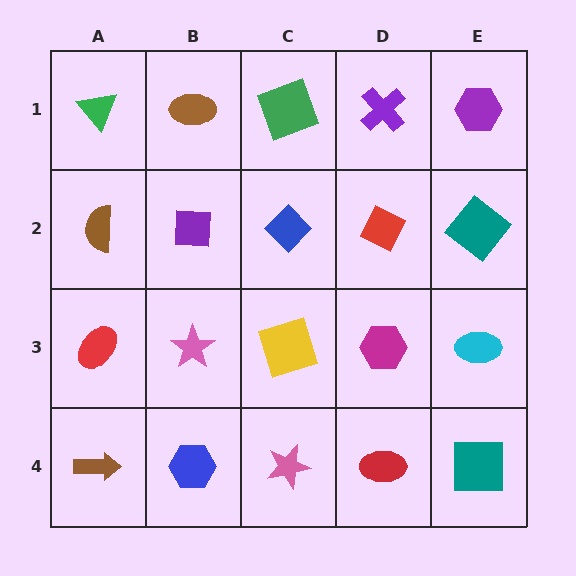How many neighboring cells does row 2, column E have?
3.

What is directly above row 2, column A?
A green triangle.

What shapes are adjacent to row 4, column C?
A yellow square (row 3, column C), a blue hexagon (row 4, column B), a red ellipse (row 4, column D).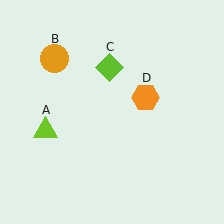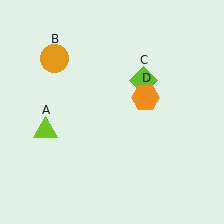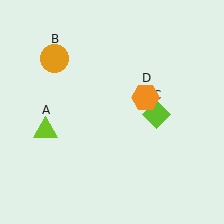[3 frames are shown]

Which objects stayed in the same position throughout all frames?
Lime triangle (object A) and orange circle (object B) and orange hexagon (object D) remained stationary.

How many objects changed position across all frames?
1 object changed position: lime diamond (object C).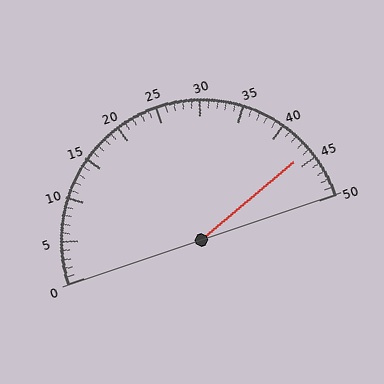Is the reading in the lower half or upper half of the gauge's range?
The reading is in the upper half of the range (0 to 50).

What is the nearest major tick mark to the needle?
The nearest major tick mark is 45.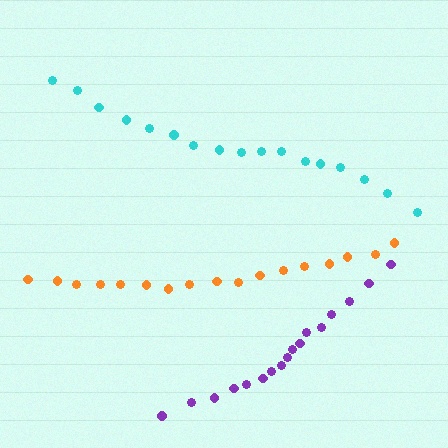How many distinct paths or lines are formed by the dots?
There are 3 distinct paths.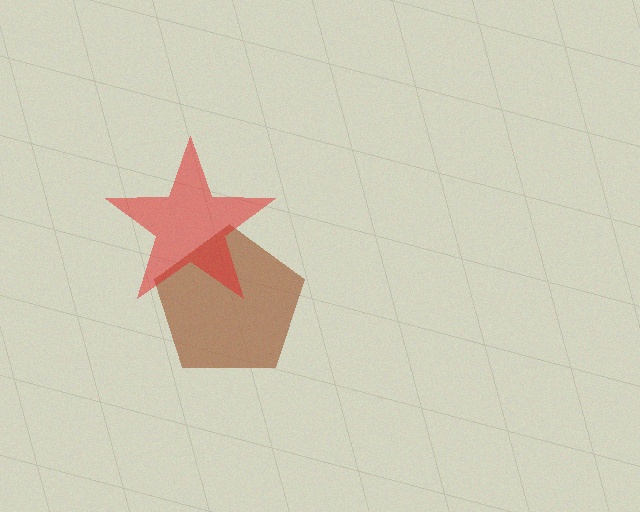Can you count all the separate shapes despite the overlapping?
Yes, there are 2 separate shapes.